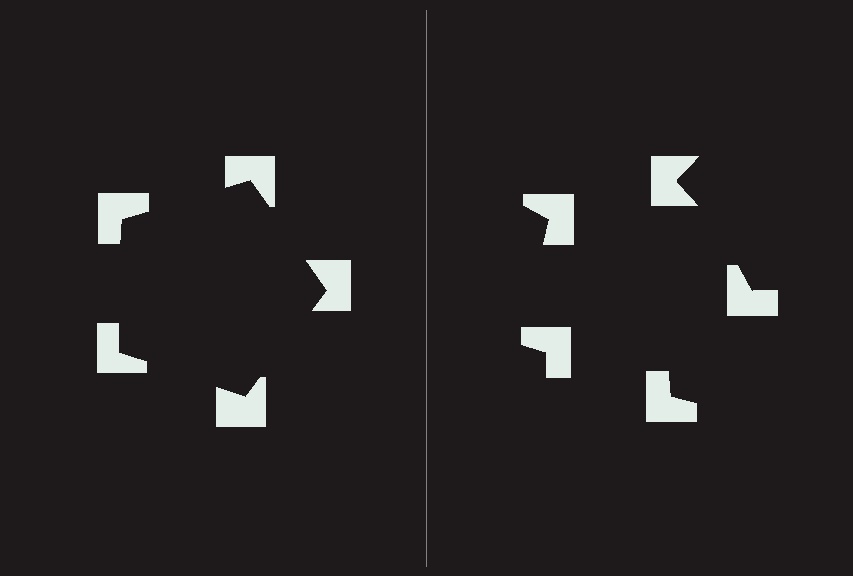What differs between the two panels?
The notched squares are positioned identically on both sides; only the wedge orientations differ. On the left they align to a pentagon; on the right they are misaligned.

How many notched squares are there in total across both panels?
10 — 5 on each side.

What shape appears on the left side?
An illusory pentagon.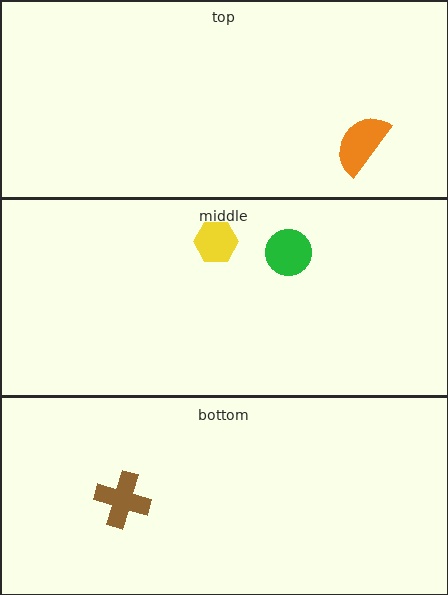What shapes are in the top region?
The orange semicircle.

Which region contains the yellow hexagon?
The middle region.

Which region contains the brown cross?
The bottom region.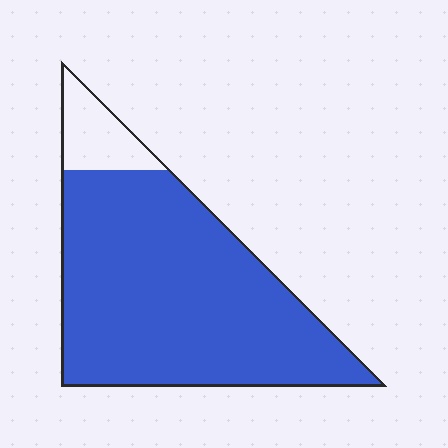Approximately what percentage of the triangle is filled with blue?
Approximately 90%.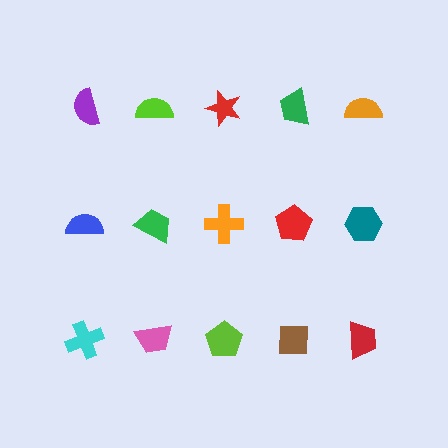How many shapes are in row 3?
5 shapes.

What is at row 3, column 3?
A lime pentagon.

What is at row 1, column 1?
A purple semicircle.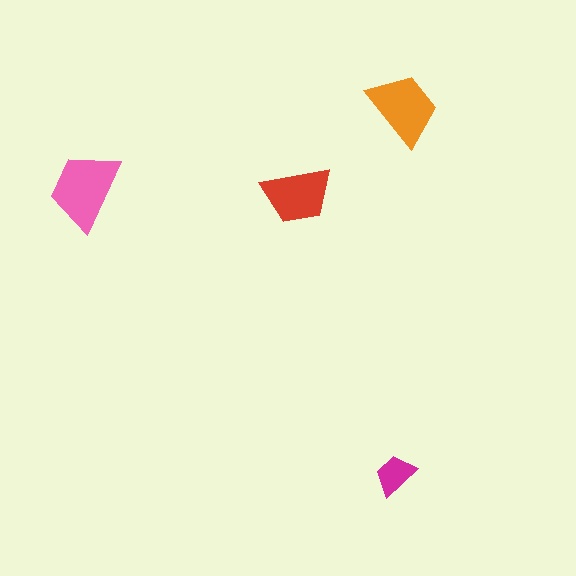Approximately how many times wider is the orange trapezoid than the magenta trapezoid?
About 2 times wider.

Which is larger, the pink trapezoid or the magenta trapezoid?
The pink one.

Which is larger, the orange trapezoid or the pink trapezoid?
The pink one.